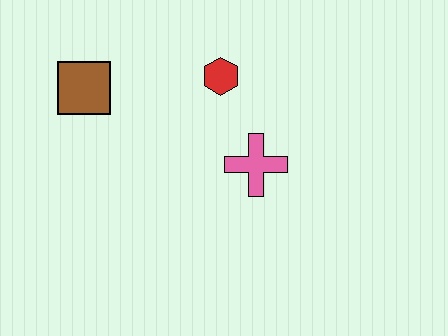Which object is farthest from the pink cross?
The brown square is farthest from the pink cross.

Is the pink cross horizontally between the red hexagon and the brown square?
No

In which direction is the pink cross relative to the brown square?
The pink cross is to the right of the brown square.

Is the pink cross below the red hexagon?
Yes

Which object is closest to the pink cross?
The red hexagon is closest to the pink cross.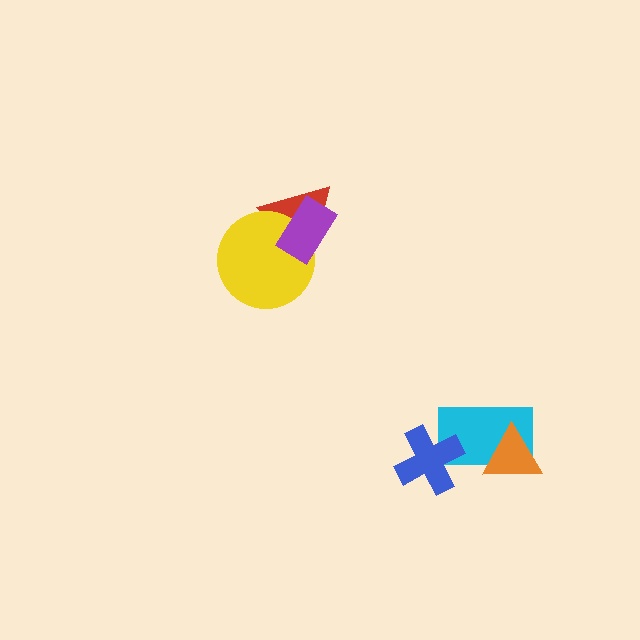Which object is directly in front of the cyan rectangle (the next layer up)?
The blue cross is directly in front of the cyan rectangle.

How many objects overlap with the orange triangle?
1 object overlaps with the orange triangle.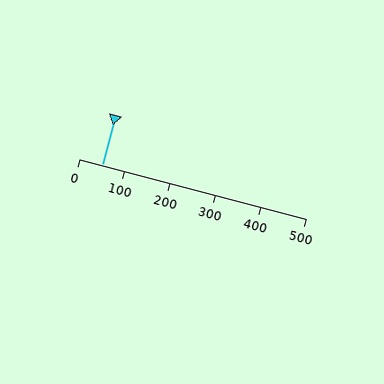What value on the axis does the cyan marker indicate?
The marker indicates approximately 50.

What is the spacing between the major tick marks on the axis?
The major ticks are spaced 100 apart.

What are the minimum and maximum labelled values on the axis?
The axis runs from 0 to 500.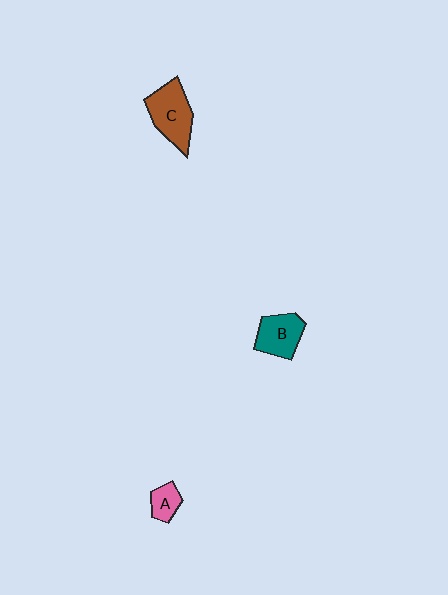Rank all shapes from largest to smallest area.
From largest to smallest: C (brown), B (teal), A (pink).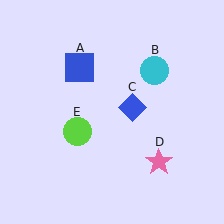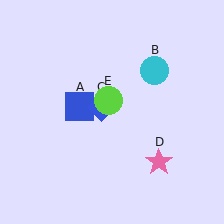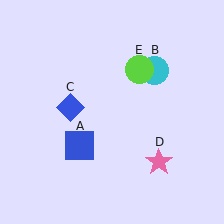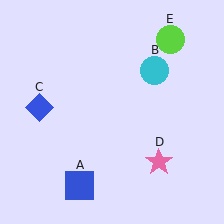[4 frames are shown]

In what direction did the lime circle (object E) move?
The lime circle (object E) moved up and to the right.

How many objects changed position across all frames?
3 objects changed position: blue square (object A), blue diamond (object C), lime circle (object E).